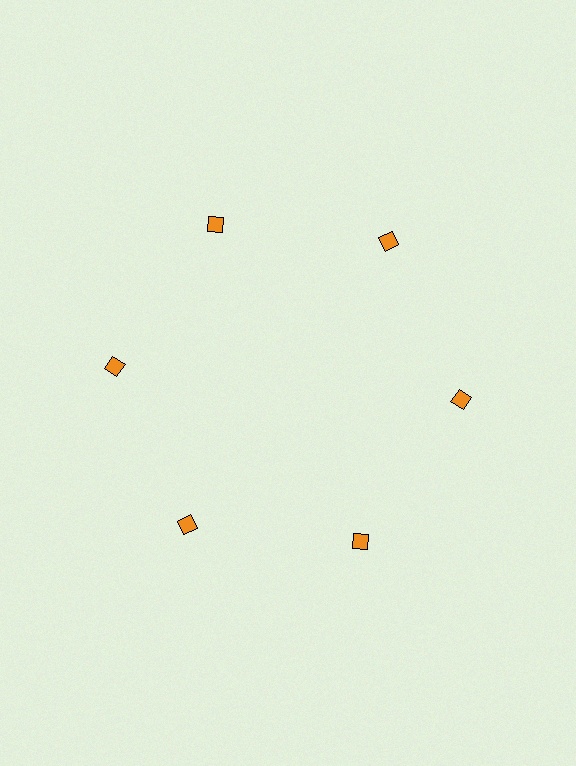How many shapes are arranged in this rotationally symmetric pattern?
There are 6 shapes, arranged in 6 groups of 1.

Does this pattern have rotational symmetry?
Yes, this pattern has 6-fold rotational symmetry. It looks the same after rotating 60 degrees around the center.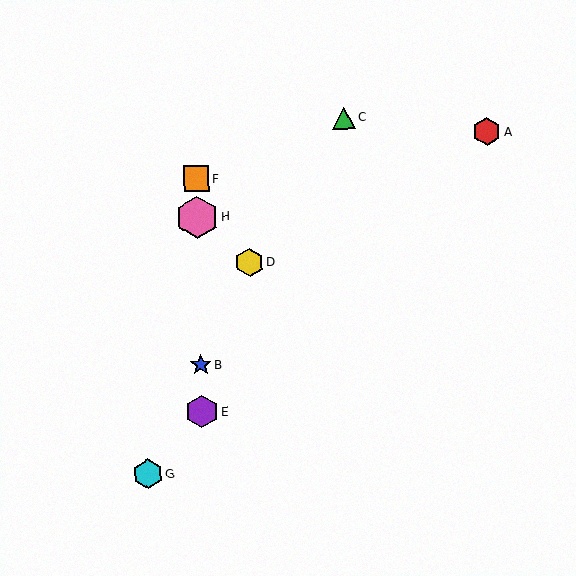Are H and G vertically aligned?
No, H is at x≈197 and G is at x≈148.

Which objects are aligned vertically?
Objects B, E, F, H are aligned vertically.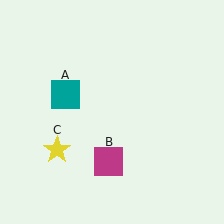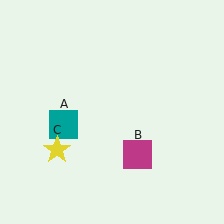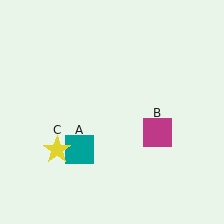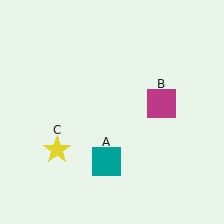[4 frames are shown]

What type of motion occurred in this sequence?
The teal square (object A), magenta square (object B) rotated counterclockwise around the center of the scene.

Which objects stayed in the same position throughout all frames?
Yellow star (object C) remained stationary.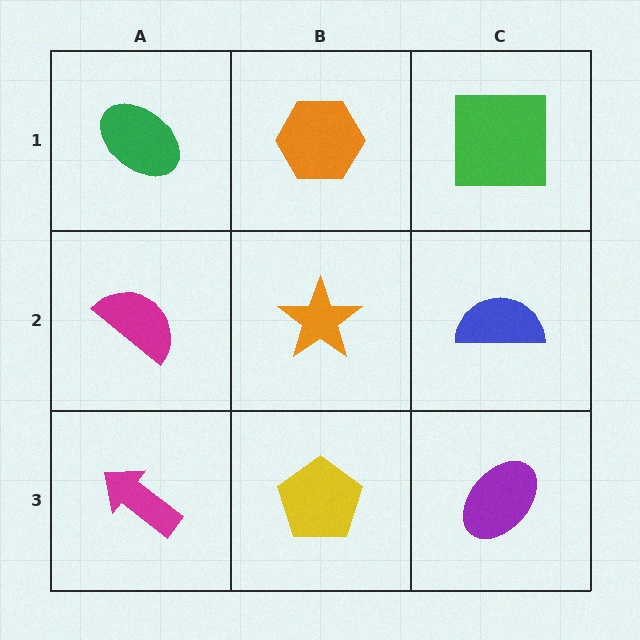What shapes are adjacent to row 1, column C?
A blue semicircle (row 2, column C), an orange hexagon (row 1, column B).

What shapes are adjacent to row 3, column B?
An orange star (row 2, column B), a magenta arrow (row 3, column A), a purple ellipse (row 3, column C).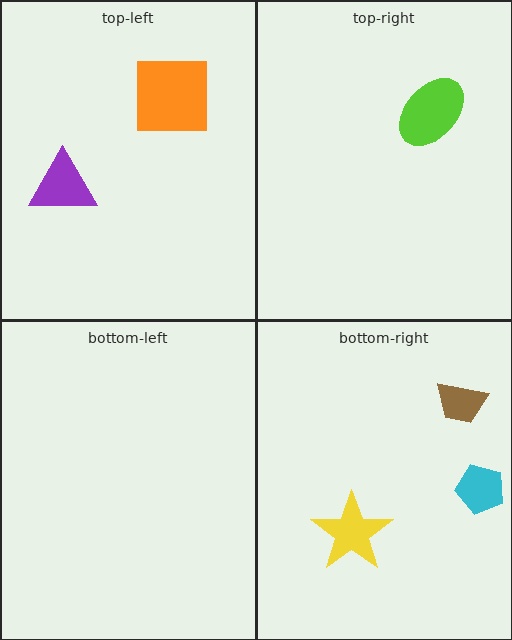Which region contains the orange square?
The top-left region.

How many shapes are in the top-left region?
2.